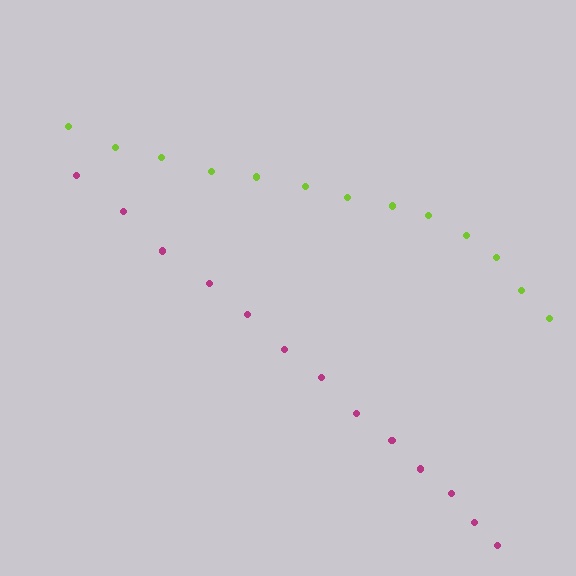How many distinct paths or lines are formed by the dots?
There are 2 distinct paths.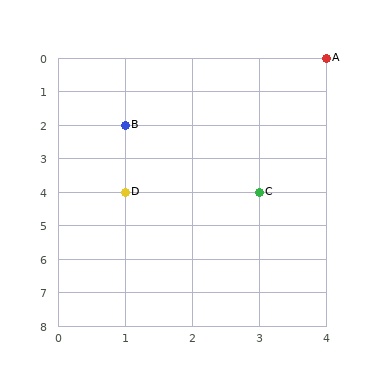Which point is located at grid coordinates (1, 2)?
Point B is at (1, 2).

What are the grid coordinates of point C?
Point C is at grid coordinates (3, 4).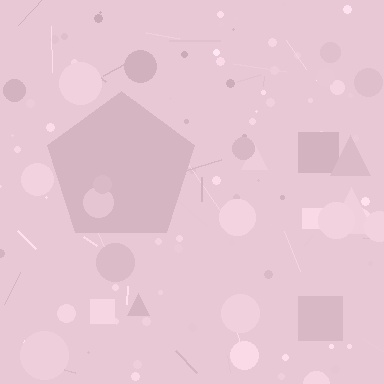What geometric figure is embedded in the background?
A pentagon is embedded in the background.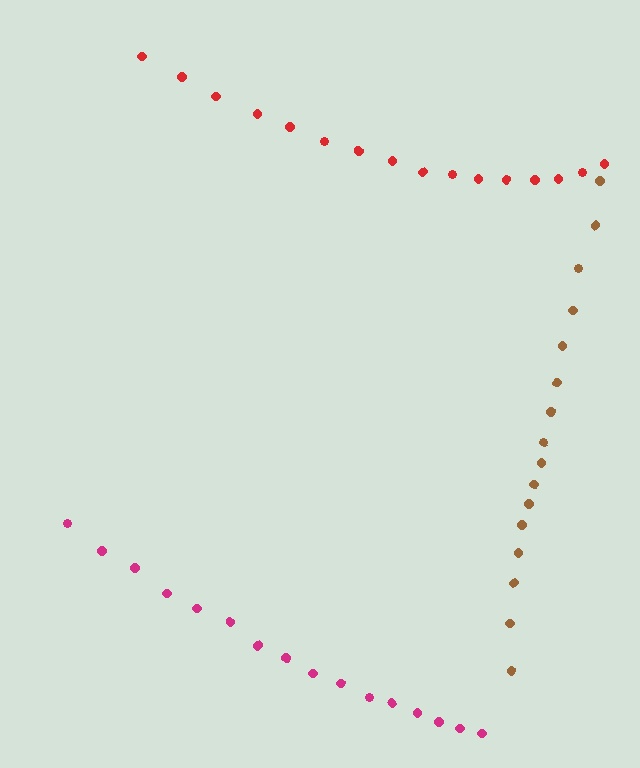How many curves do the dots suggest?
There are 3 distinct paths.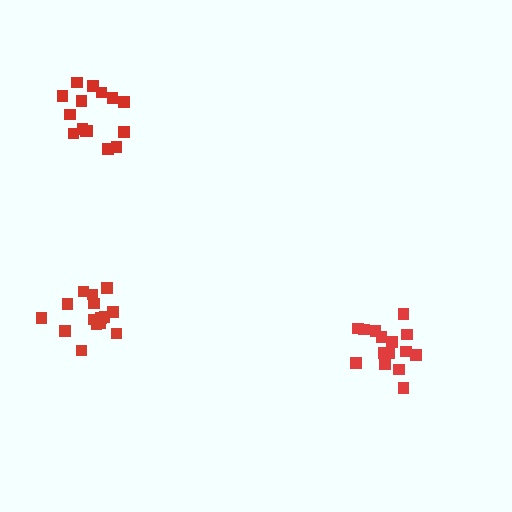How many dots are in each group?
Group 1: 15 dots, Group 2: 15 dots, Group 3: 15 dots (45 total).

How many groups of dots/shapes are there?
There are 3 groups.